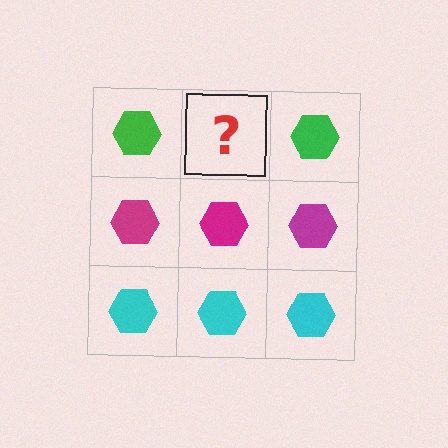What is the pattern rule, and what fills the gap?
The rule is that each row has a consistent color. The gap should be filled with a green hexagon.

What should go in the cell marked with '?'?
The missing cell should contain a green hexagon.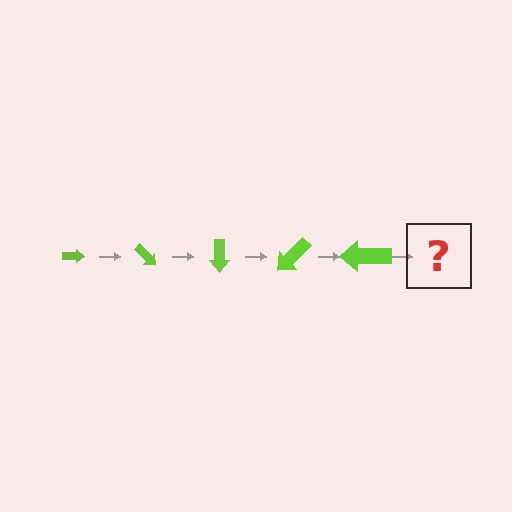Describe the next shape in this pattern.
It should be an arrow, larger than the previous one and rotated 225 degrees from the start.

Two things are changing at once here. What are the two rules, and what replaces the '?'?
The two rules are that the arrow grows larger each step and it rotates 45 degrees each step. The '?' should be an arrow, larger than the previous one and rotated 225 degrees from the start.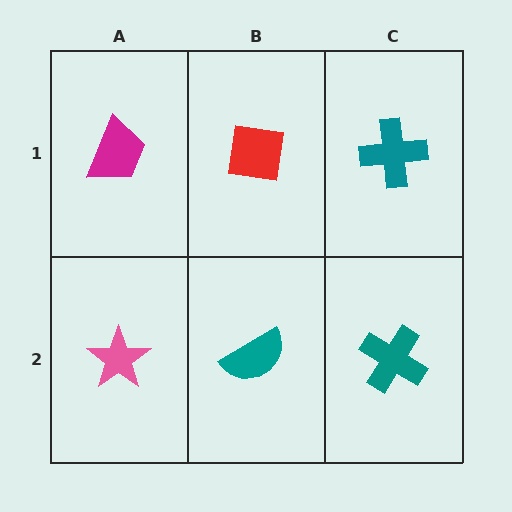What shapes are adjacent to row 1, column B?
A teal semicircle (row 2, column B), a magenta trapezoid (row 1, column A), a teal cross (row 1, column C).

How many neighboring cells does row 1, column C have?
2.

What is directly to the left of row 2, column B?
A pink star.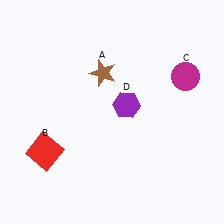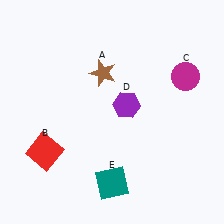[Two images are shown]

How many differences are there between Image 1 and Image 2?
There is 1 difference between the two images.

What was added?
A teal square (E) was added in Image 2.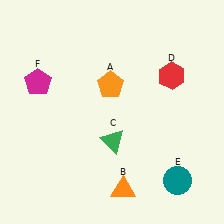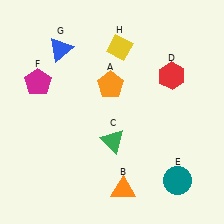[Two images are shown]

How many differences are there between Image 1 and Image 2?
There are 2 differences between the two images.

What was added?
A blue triangle (G), a yellow diamond (H) were added in Image 2.